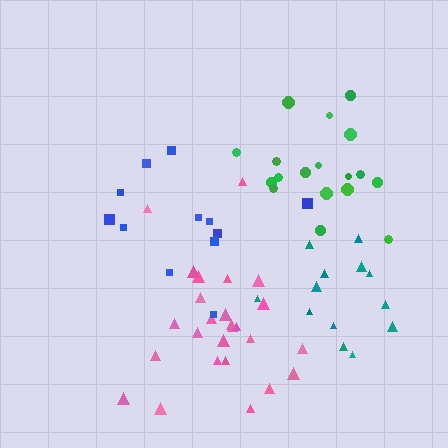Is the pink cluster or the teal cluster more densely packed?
Teal.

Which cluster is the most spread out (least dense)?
Blue.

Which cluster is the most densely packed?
Green.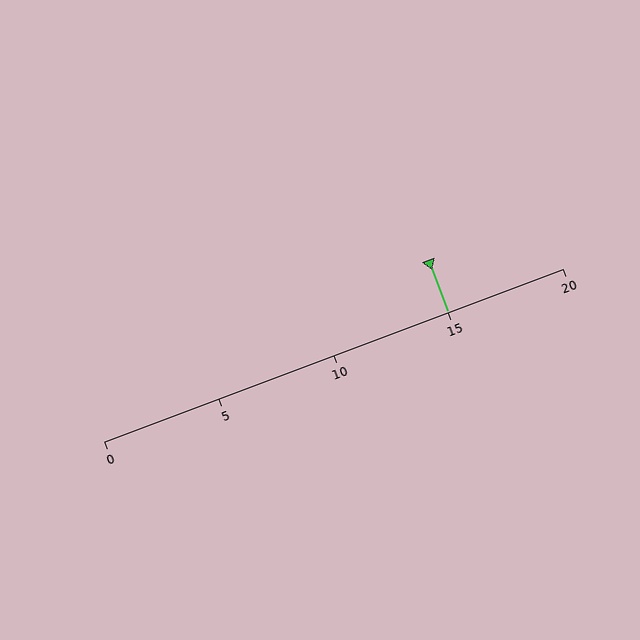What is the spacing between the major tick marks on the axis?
The major ticks are spaced 5 apart.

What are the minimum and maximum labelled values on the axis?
The axis runs from 0 to 20.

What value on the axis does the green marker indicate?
The marker indicates approximately 15.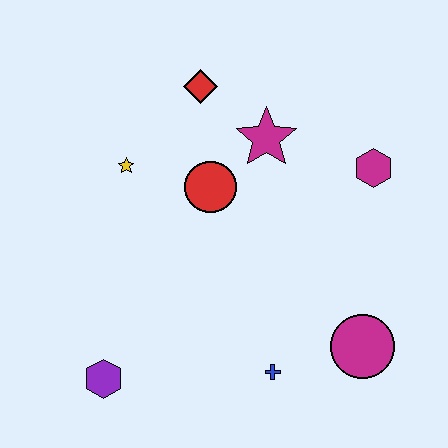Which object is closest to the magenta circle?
The blue cross is closest to the magenta circle.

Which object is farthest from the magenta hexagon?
The purple hexagon is farthest from the magenta hexagon.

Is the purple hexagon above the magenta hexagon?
No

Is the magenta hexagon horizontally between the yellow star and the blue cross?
No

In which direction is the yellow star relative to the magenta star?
The yellow star is to the left of the magenta star.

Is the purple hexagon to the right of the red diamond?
No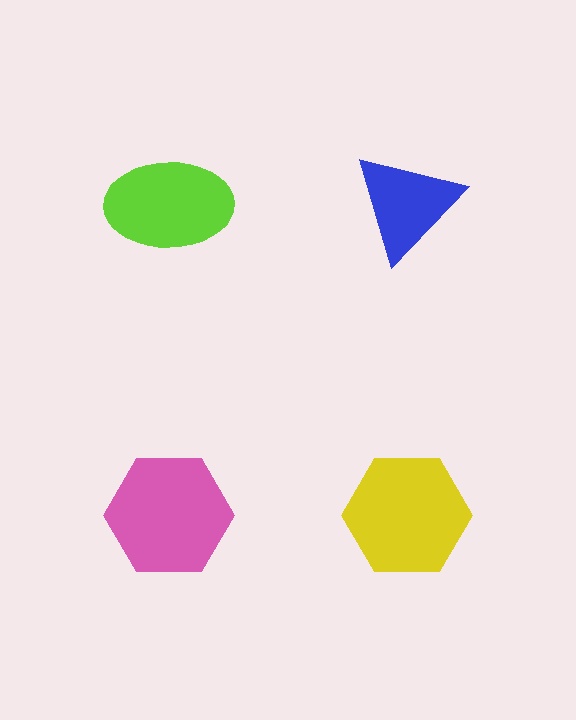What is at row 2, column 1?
A pink hexagon.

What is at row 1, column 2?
A blue triangle.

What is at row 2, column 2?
A yellow hexagon.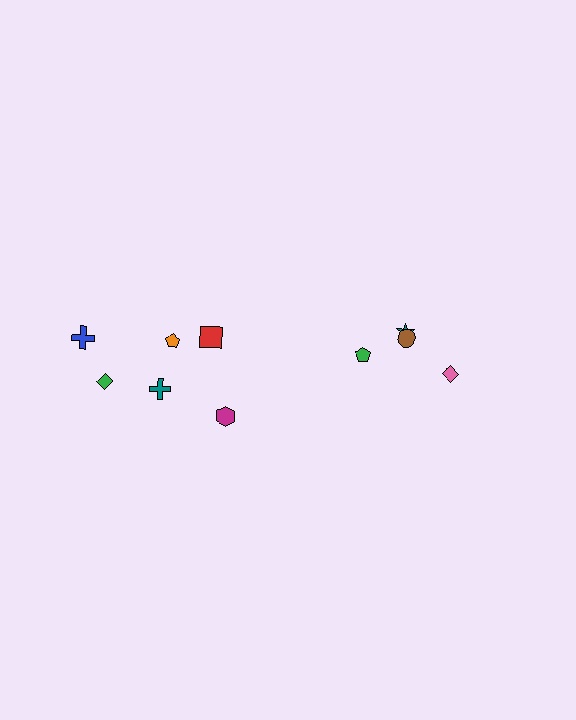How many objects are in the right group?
There are 4 objects.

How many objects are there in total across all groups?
There are 10 objects.